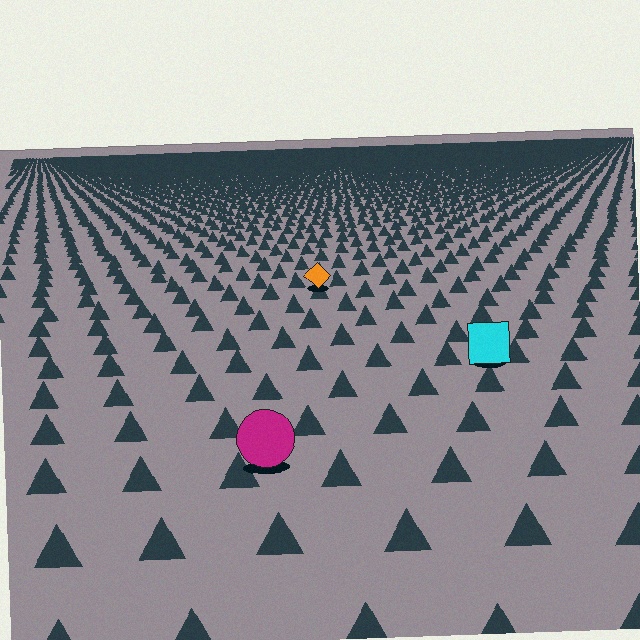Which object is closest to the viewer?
The magenta circle is closest. The texture marks near it are larger and more spread out.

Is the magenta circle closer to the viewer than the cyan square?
Yes. The magenta circle is closer — you can tell from the texture gradient: the ground texture is coarser near it.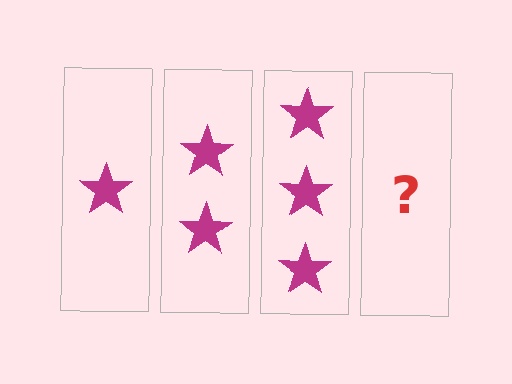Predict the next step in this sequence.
The next step is 4 stars.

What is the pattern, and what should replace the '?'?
The pattern is that each step adds one more star. The '?' should be 4 stars.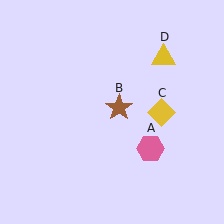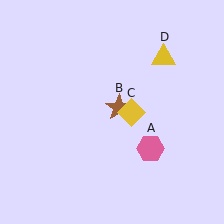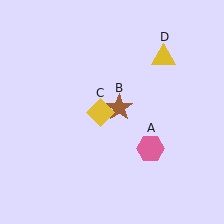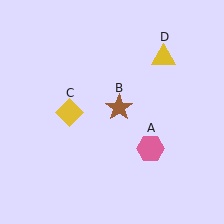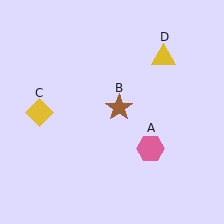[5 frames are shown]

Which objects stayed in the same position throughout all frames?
Pink hexagon (object A) and brown star (object B) and yellow triangle (object D) remained stationary.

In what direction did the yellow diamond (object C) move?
The yellow diamond (object C) moved left.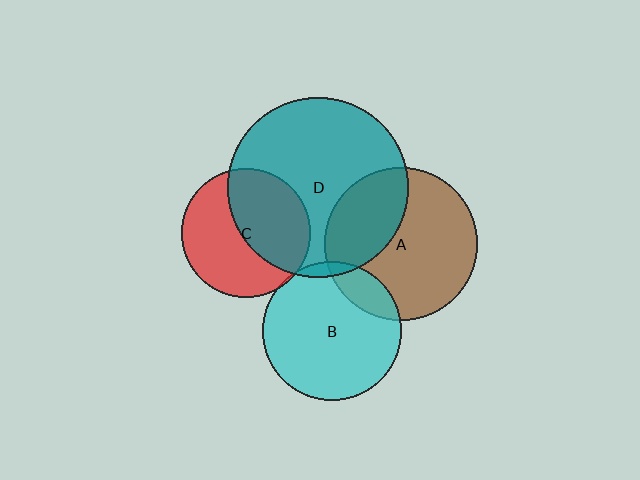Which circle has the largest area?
Circle D (teal).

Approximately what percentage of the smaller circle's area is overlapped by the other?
Approximately 5%.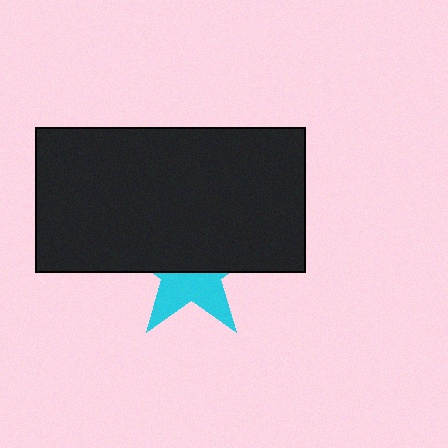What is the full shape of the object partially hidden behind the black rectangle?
The partially hidden object is a cyan star.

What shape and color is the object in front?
The object in front is a black rectangle.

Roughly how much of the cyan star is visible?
A small part of it is visible (roughly 42%).